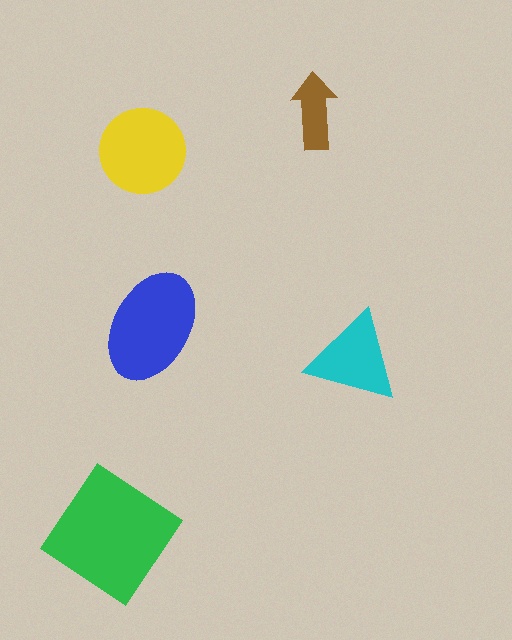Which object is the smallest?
The brown arrow.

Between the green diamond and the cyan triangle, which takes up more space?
The green diamond.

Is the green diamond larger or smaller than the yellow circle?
Larger.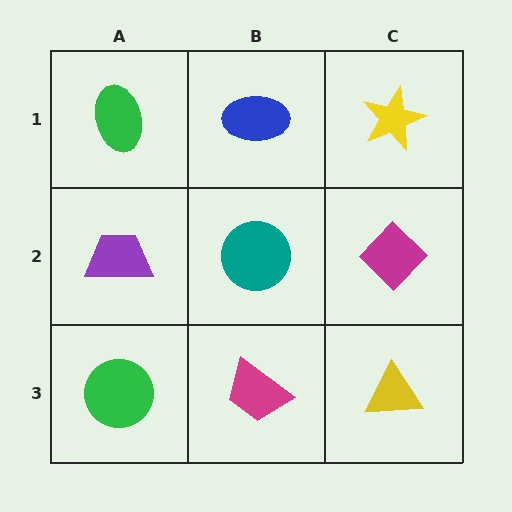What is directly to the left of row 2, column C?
A teal circle.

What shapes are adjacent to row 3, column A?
A purple trapezoid (row 2, column A), a magenta trapezoid (row 3, column B).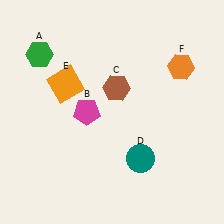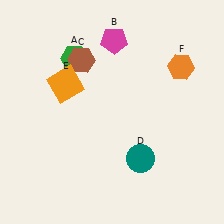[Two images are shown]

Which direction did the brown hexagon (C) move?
The brown hexagon (C) moved left.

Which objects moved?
The objects that moved are: the green hexagon (A), the magenta pentagon (B), the brown hexagon (C).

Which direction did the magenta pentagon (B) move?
The magenta pentagon (B) moved up.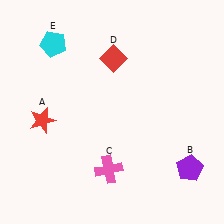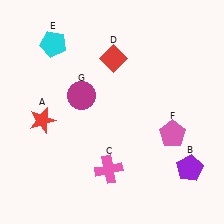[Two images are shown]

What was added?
A pink pentagon (F), a magenta circle (G) were added in Image 2.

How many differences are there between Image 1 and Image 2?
There are 2 differences between the two images.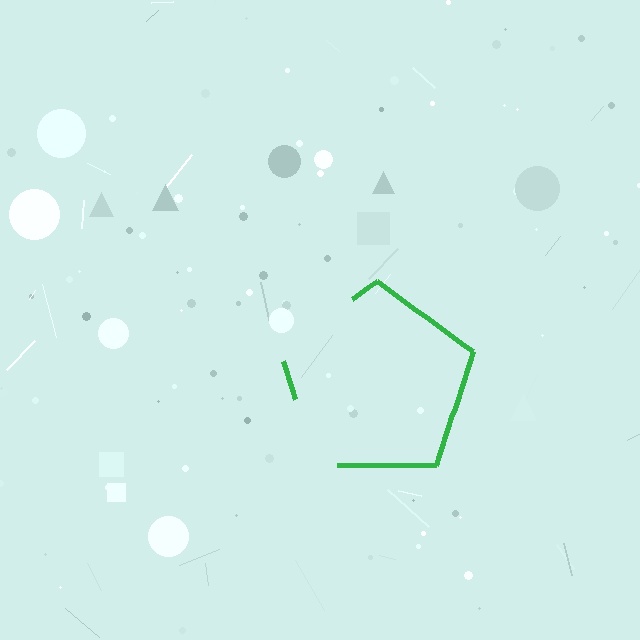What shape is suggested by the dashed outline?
The dashed outline suggests a pentagon.